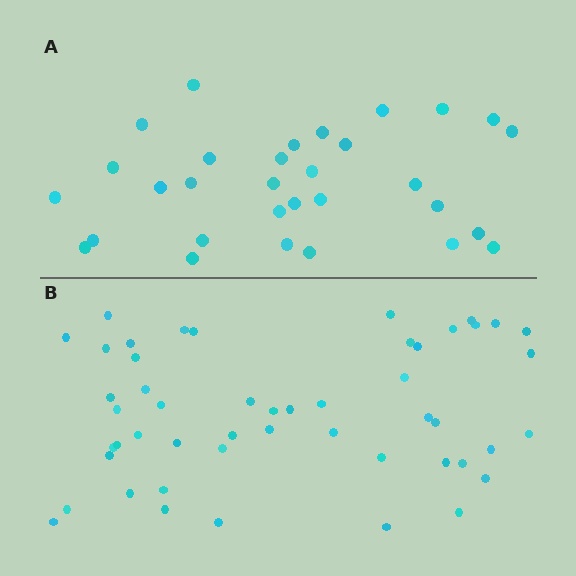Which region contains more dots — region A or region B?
Region B (the bottom region) has more dots.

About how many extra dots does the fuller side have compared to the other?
Region B has approximately 20 more dots than region A.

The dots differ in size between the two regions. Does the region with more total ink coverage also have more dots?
No. Region A has more total ink coverage because its dots are larger, but region B actually contains more individual dots. Total area can be misleading — the number of items is what matters here.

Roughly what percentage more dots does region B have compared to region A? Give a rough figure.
About 60% more.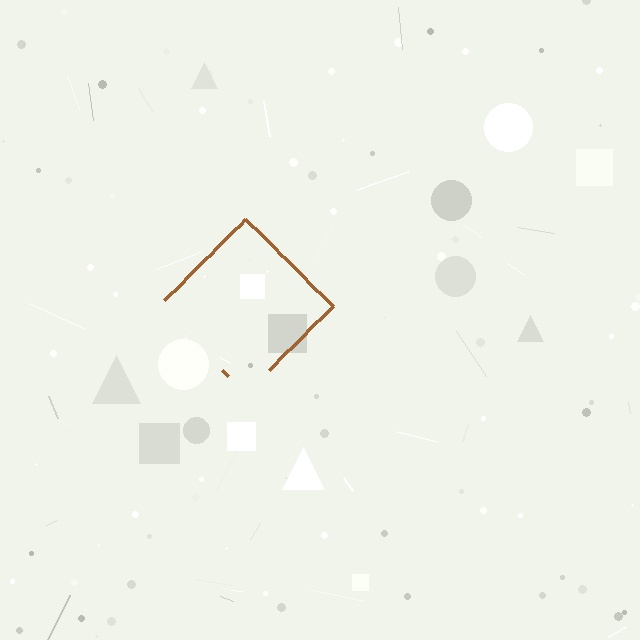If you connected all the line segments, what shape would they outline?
They would outline a diamond.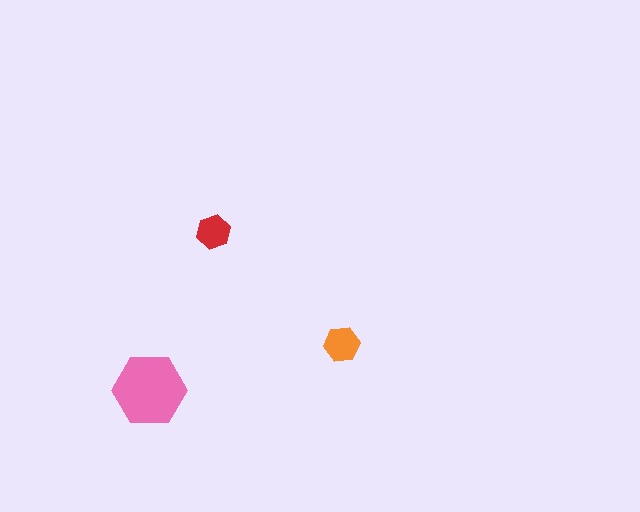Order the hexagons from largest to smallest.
the pink one, the orange one, the red one.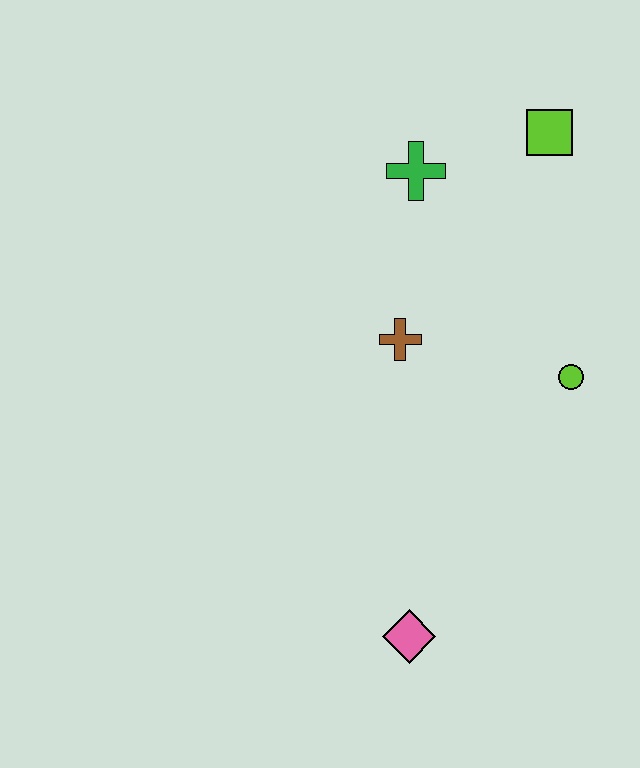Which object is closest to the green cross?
The lime square is closest to the green cross.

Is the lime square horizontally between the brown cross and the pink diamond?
No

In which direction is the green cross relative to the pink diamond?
The green cross is above the pink diamond.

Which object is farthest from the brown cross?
The pink diamond is farthest from the brown cross.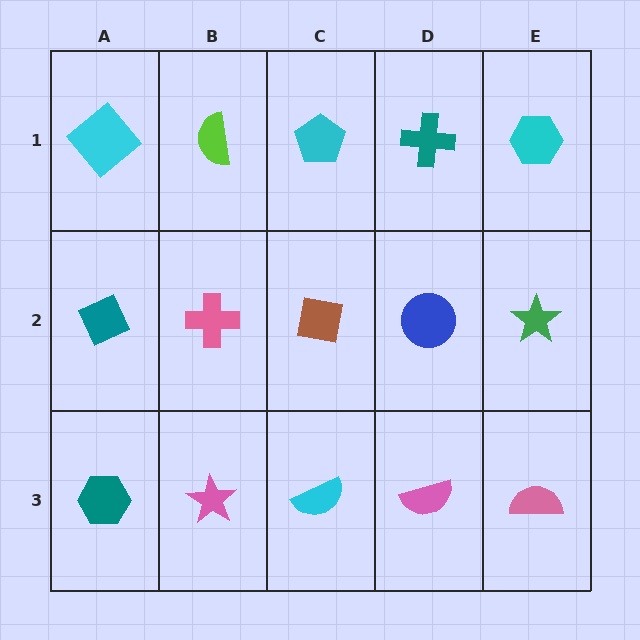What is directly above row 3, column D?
A blue circle.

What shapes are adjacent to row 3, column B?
A pink cross (row 2, column B), a teal hexagon (row 3, column A), a cyan semicircle (row 3, column C).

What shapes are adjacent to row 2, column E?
A cyan hexagon (row 1, column E), a pink semicircle (row 3, column E), a blue circle (row 2, column D).